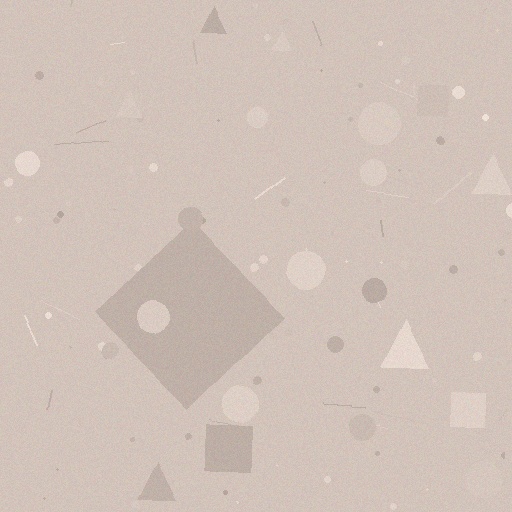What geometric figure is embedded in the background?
A diamond is embedded in the background.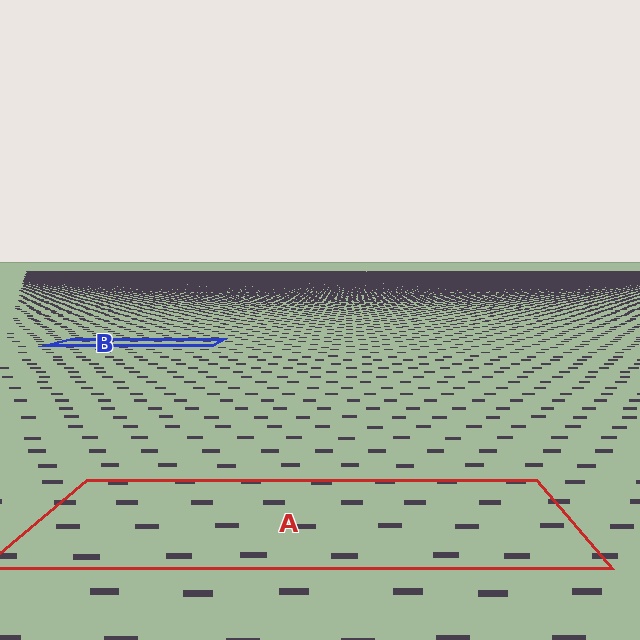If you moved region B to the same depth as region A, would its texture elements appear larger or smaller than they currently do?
They would appear larger. At a closer depth, the same texture elements are projected at a bigger on-screen size.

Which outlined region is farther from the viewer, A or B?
Region B is farther from the viewer — the texture elements inside it appear smaller and more densely packed.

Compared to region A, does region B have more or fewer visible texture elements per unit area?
Region B has more texture elements per unit area — they are packed more densely because it is farther away.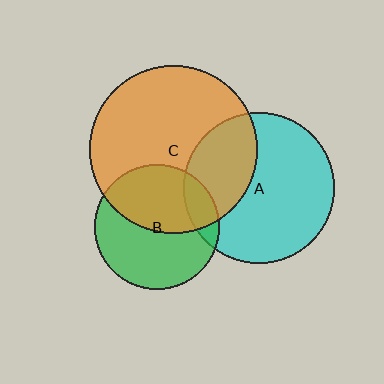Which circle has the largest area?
Circle C (orange).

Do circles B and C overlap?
Yes.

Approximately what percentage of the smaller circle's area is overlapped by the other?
Approximately 45%.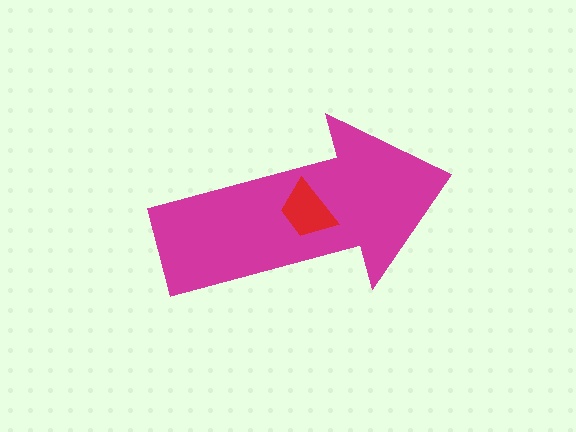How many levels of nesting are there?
2.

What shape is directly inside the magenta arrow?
The red trapezoid.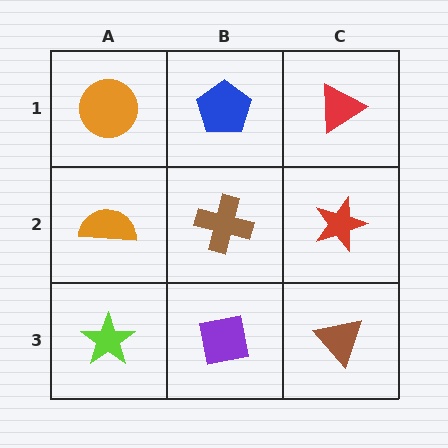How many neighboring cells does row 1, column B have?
3.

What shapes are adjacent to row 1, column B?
A brown cross (row 2, column B), an orange circle (row 1, column A), a red triangle (row 1, column C).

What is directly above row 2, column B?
A blue pentagon.